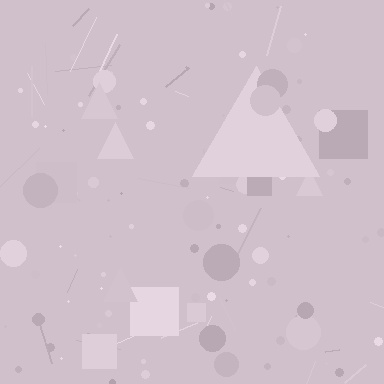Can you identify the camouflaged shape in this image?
The camouflaged shape is a triangle.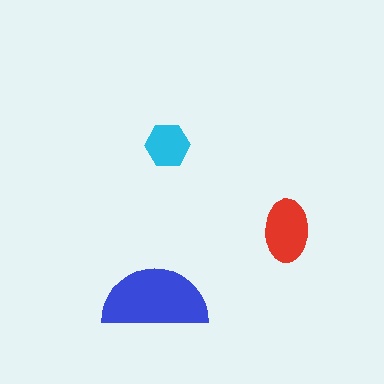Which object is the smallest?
The cyan hexagon.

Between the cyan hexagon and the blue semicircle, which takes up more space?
The blue semicircle.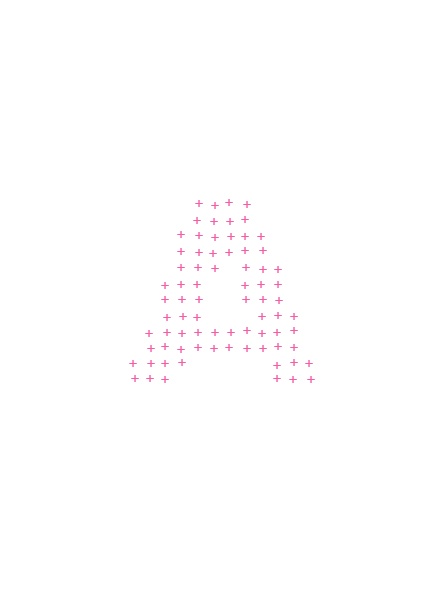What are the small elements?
The small elements are plus signs.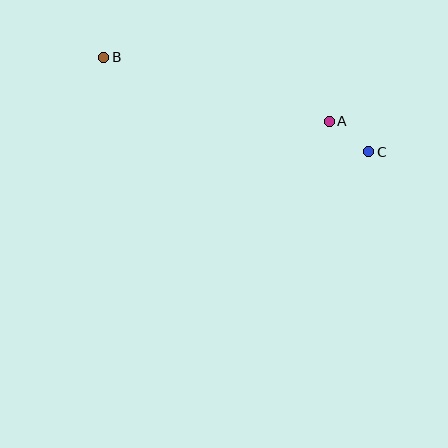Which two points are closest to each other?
Points A and C are closest to each other.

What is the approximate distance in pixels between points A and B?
The distance between A and B is approximately 235 pixels.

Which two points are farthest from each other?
Points B and C are farthest from each other.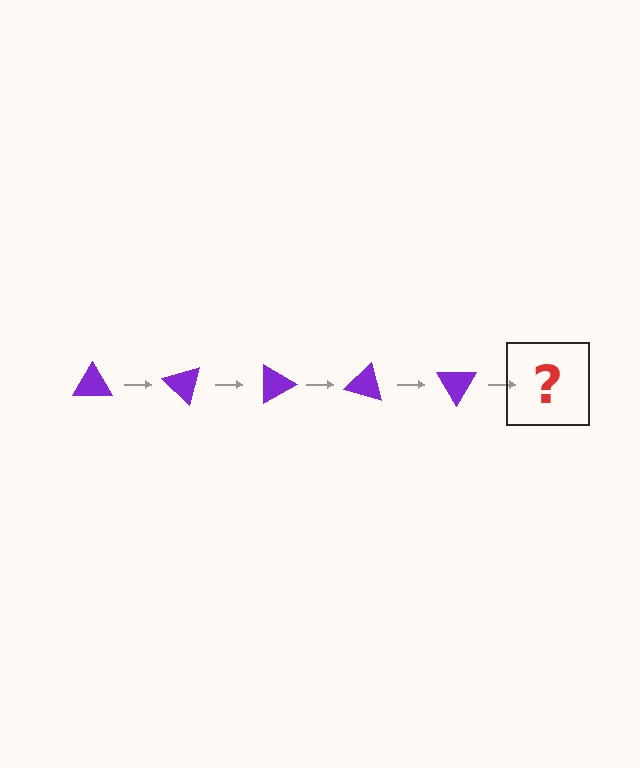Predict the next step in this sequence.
The next step is a purple triangle rotated 225 degrees.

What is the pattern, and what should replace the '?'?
The pattern is that the triangle rotates 45 degrees each step. The '?' should be a purple triangle rotated 225 degrees.